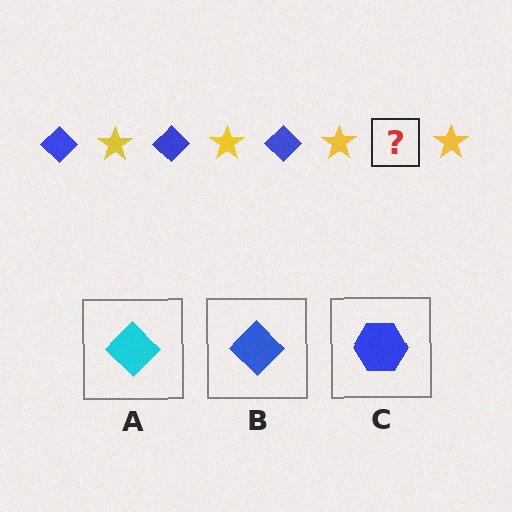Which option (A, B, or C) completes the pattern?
B.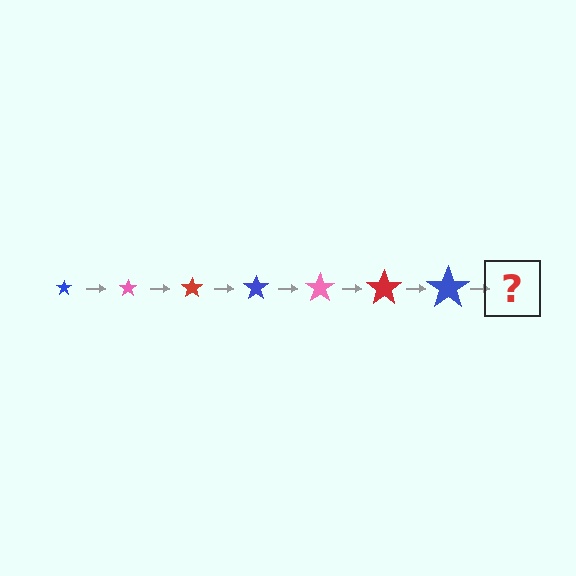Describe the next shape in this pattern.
It should be a pink star, larger than the previous one.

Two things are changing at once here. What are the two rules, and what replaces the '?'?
The two rules are that the star grows larger each step and the color cycles through blue, pink, and red. The '?' should be a pink star, larger than the previous one.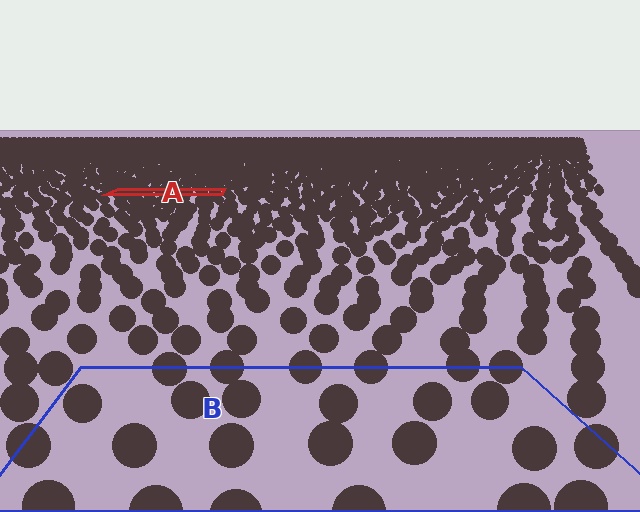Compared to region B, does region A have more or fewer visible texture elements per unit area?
Region A has more texture elements per unit area — they are packed more densely because it is farther away.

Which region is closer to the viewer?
Region B is closer. The texture elements there are larger and more spread out.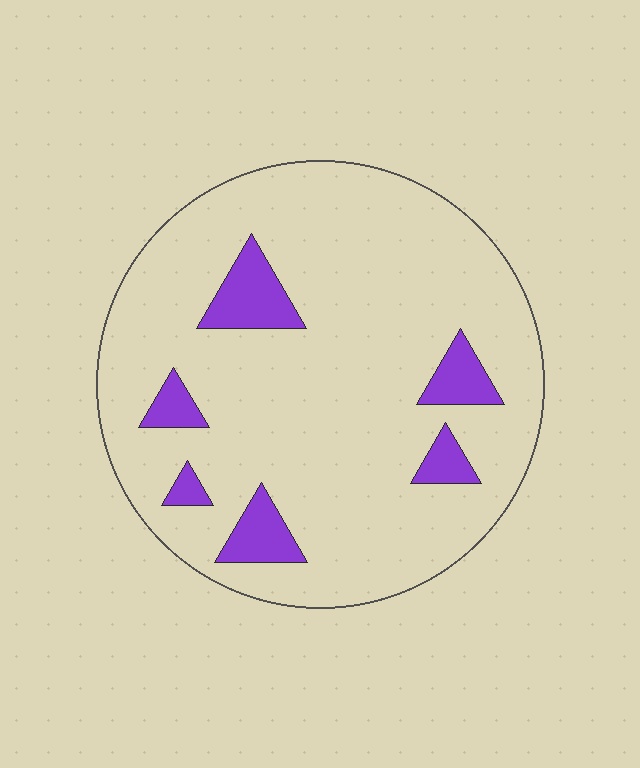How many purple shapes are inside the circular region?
6.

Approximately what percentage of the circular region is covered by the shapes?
Approximately 10%.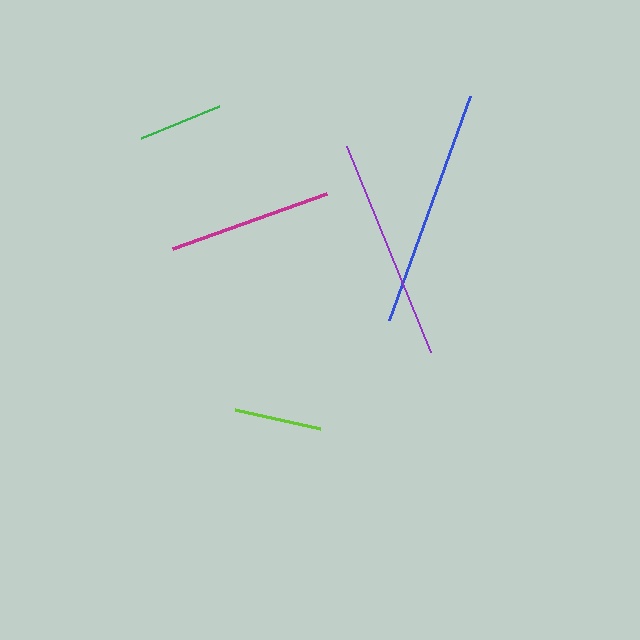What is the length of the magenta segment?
The magenta segment is approximately 163 pixels long.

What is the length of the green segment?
The green segment is approximately 84 pixels long.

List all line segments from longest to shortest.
From longest to shortest: blue, purple, magenta, lime, green.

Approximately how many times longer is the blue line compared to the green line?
The blue line is approximately 2.9 times the length of the green line.